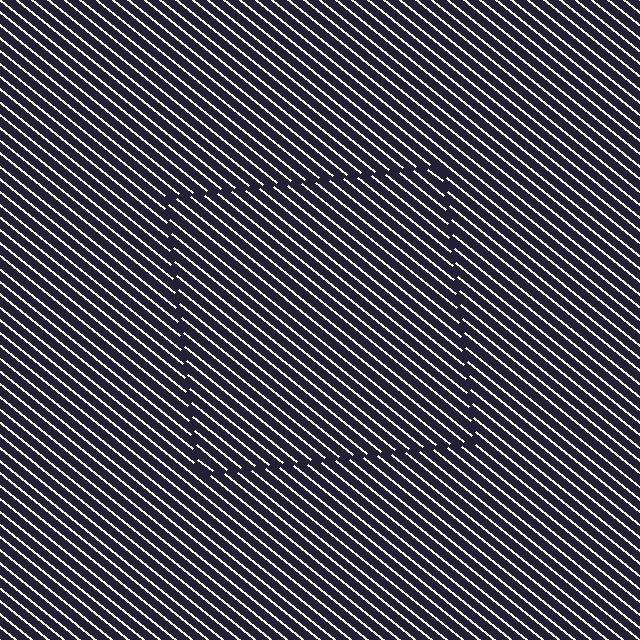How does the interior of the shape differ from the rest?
The interior of the shape contains the same grating, shifted by half a period — the contour is defined by the phase discontinuity where line-ends from the inner and outer gratings abut.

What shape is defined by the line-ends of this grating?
An illusory square. The interior of the shape contains the same grating, shifted by half a period — the contour is defined by the phase discontinuity where line-ends from the inner and outer gratings abut.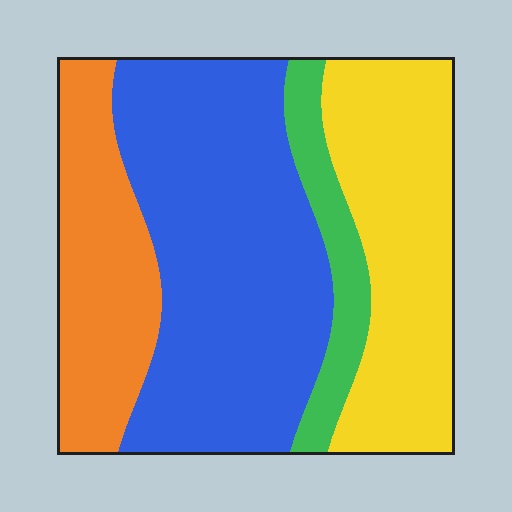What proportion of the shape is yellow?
Yellow takes up about one quarter (1/4) of the shape.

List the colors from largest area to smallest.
From largest to smallest: blue, yellow, orange, green.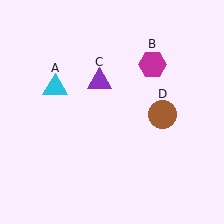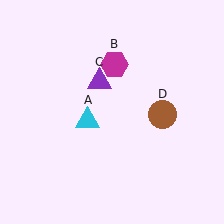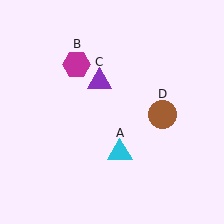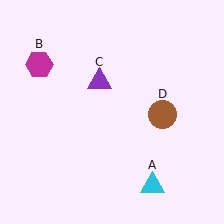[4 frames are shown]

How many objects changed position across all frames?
2 objects changed position: cyan triangle (object A), magenta hexagon (object B).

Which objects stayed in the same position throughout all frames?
Purple triangle (object C) and brown circle (object D) remained stationary.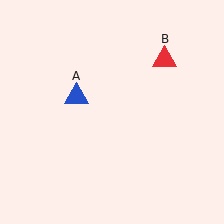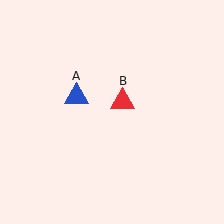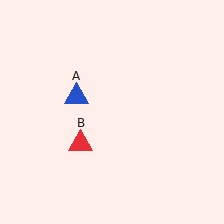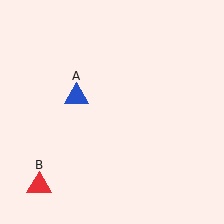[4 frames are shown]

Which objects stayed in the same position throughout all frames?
Blue triangle (object A) remained stationary.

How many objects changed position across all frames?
1 object changed position: red triangle (object B).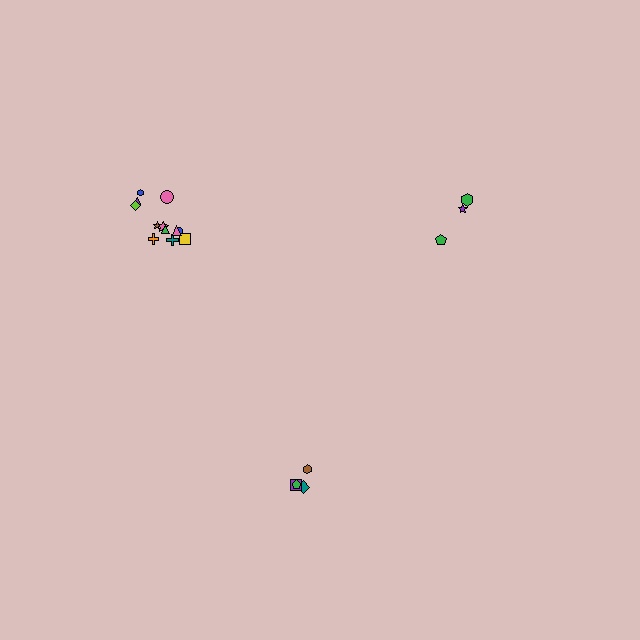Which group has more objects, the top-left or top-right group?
The top-left group.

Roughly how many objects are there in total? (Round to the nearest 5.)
Roughly 20 objects in total.